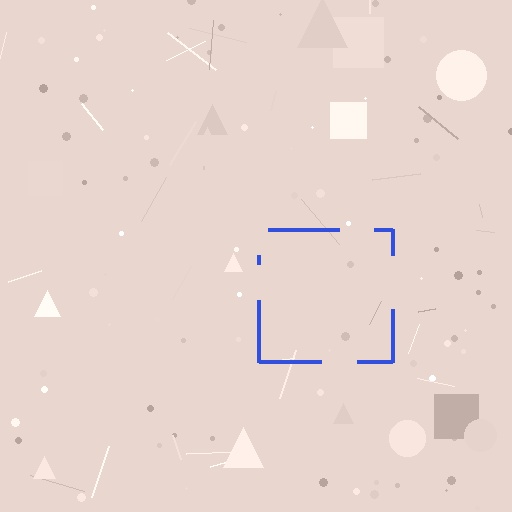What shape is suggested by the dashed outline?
The dashed outline suggests a square.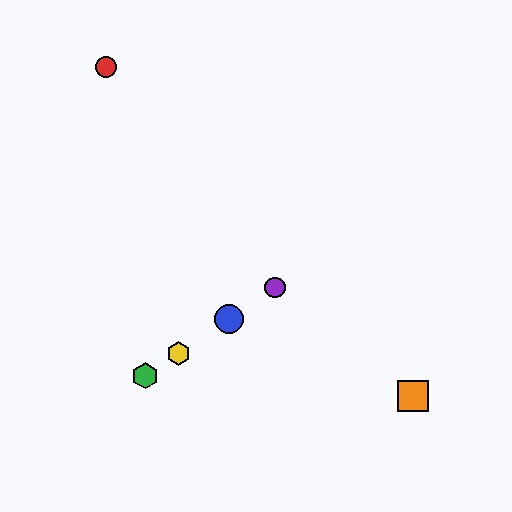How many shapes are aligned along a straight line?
4 shapes (the blue circle, the green hexagon, the yellow hexagon, the purple circle) are aligned along a straight line.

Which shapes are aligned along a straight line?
The blue circle, the green hexagon, the yellow hexagon, the purple circle are aligned along a straight line.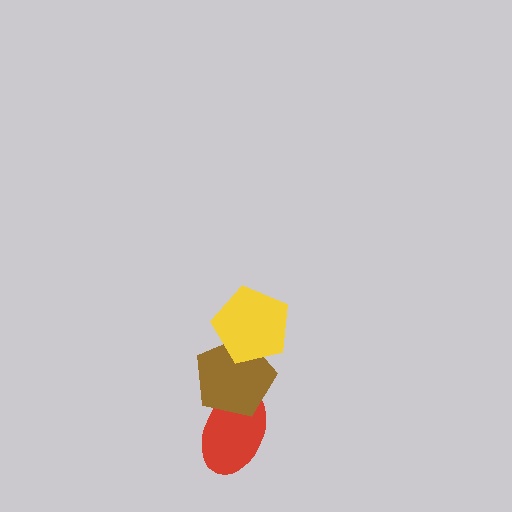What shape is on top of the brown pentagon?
The yellow pentagon is on top of the brown pentagon.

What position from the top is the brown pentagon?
The brown pentagon is 2nd from the top.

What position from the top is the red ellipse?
The red ellipse is 3rd from the top.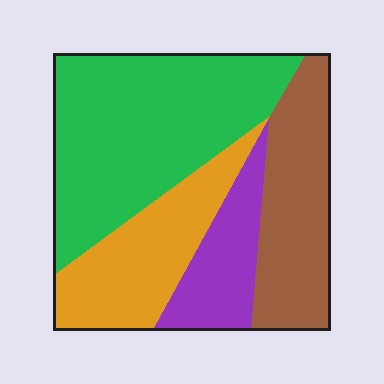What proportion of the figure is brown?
Brown takes up less than a quarter of the figure.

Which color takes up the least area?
Purple, at roughly 15%.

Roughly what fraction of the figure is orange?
Orange covers roughly 20% of the figure.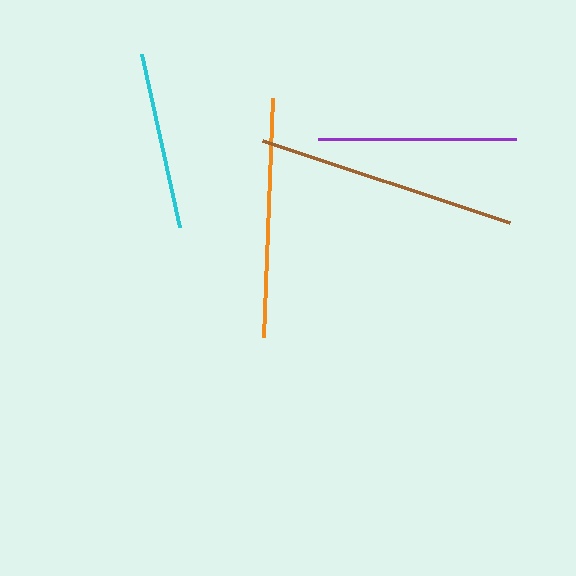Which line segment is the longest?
The brown line is the longest at approximately 260 pixels.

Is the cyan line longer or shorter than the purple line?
The purple line is longer than the cyan line.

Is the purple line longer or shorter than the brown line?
The brown line is longer than the purple line.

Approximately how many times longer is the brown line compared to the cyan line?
The brown line is approximately 1.5 times the length of the cyan line.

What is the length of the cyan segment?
The cyan segment is approximately 177 pixels long.